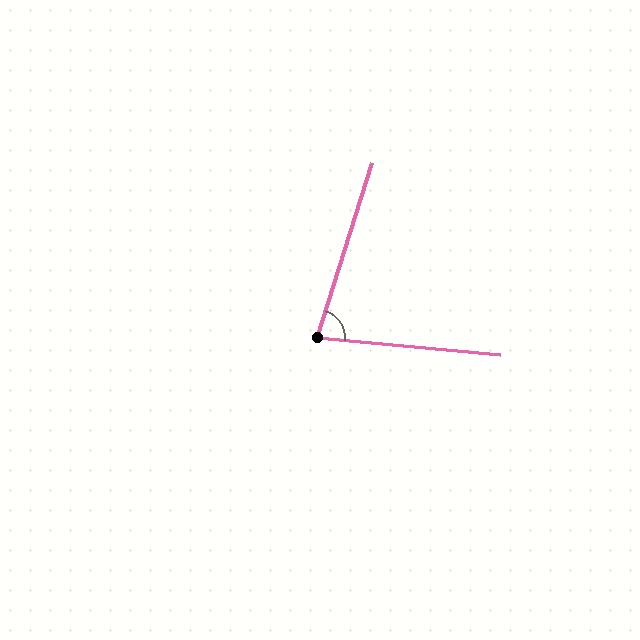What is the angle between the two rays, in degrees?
Approximately 78 degrees.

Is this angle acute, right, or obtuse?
It is acute.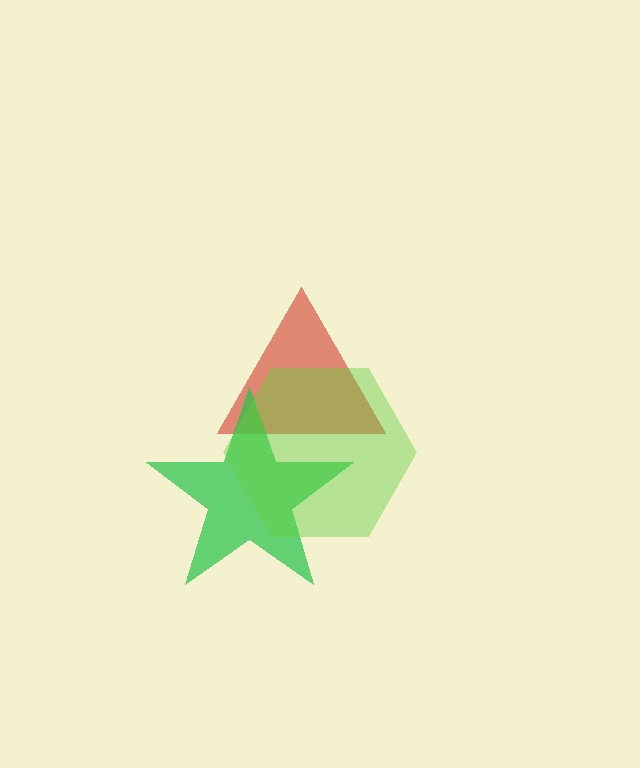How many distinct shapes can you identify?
There are 3 distinct shapes: a red triangle, a green star, a lime hexagon.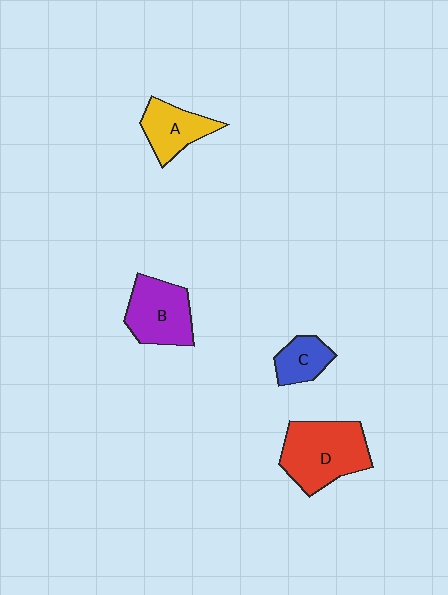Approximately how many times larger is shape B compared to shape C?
Approximately 1.8 times.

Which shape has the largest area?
Shape D (red).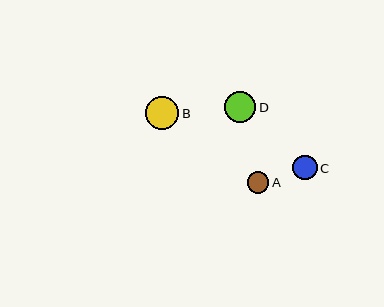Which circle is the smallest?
Circle A is the smallest with a size of approximately 22 pixels.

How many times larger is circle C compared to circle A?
Circle C is approximately 1.2 times the size of circle A.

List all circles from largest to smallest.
From largest to smallest: B, D, C, A.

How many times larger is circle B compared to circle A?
Circle B is approximately 1.5 times the size of circle A.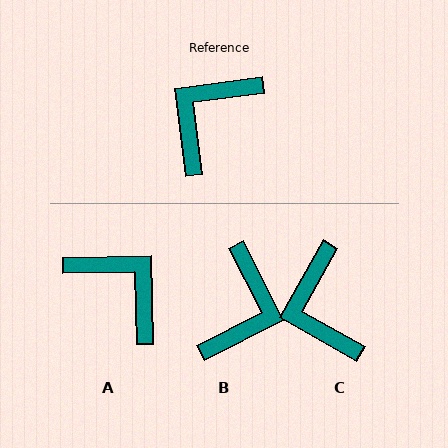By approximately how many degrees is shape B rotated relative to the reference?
Approximately 161 degrees clockwise.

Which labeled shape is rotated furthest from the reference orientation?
B, about 161 degrees away.